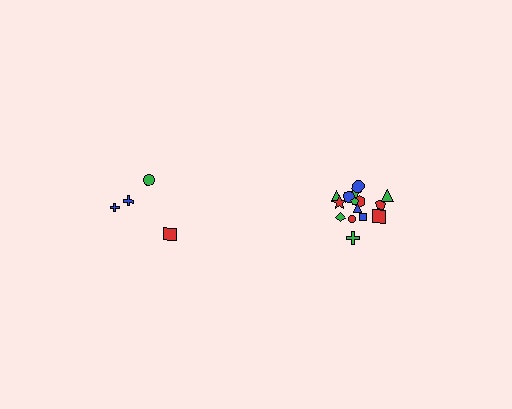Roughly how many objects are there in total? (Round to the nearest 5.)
Roughly 20 objects in total.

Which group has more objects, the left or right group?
The right group.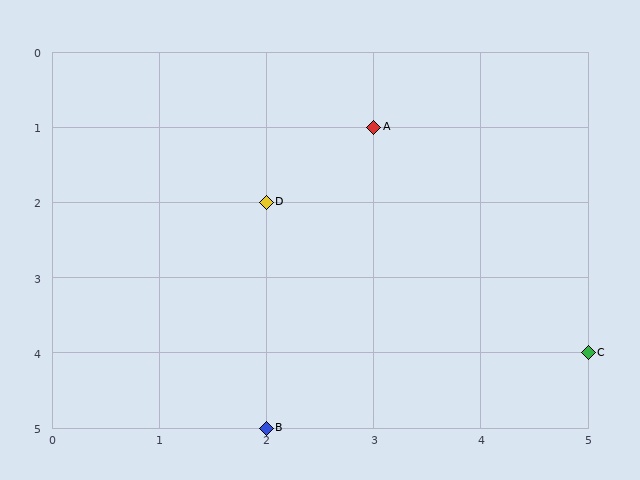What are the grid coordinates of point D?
Point D is at grid coordinates (2, 2).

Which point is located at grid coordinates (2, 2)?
Point D is at (2, 2).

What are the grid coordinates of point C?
Point C is at grid coordinates (5, 4).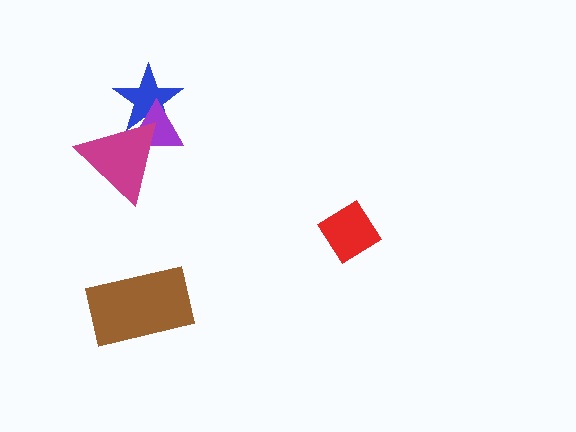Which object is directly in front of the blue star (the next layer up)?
The purple triangle is directly in front of the blue star.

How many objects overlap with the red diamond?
0 objects overlap with the red diamond.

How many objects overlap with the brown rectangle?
0 objects overlap with the brown rectangle.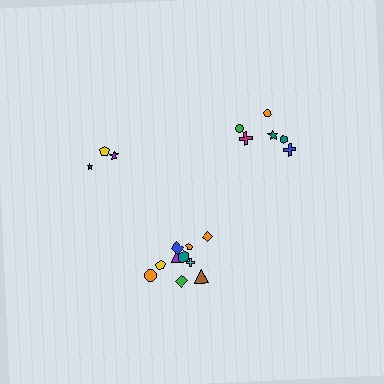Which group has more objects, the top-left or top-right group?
The top-right group.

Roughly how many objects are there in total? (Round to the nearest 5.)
Roughly 20 objects in total.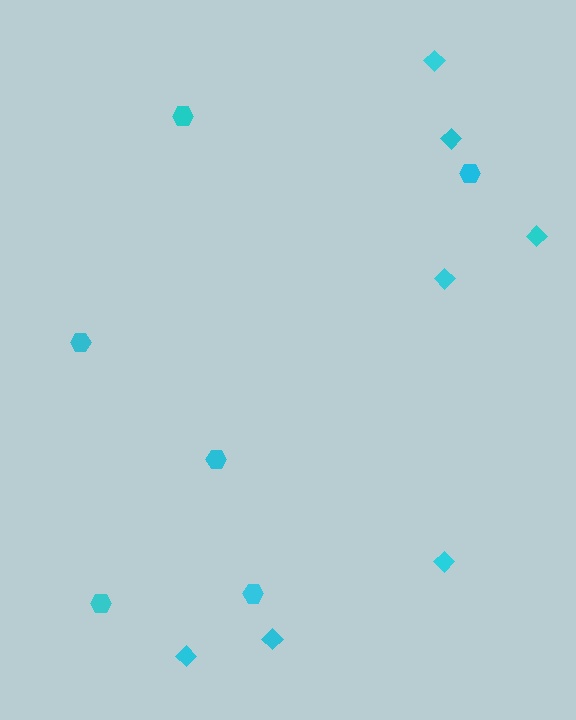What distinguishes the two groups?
There are 2 groups: one group of diamonds (7) and one group of hexagons (6).